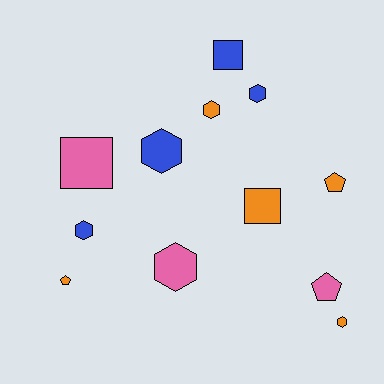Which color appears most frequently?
Orange, with 5 objects.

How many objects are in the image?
There are 12 objects.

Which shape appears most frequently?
Hexagon, with 6 objects.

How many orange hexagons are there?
There are 2 orange hexagons.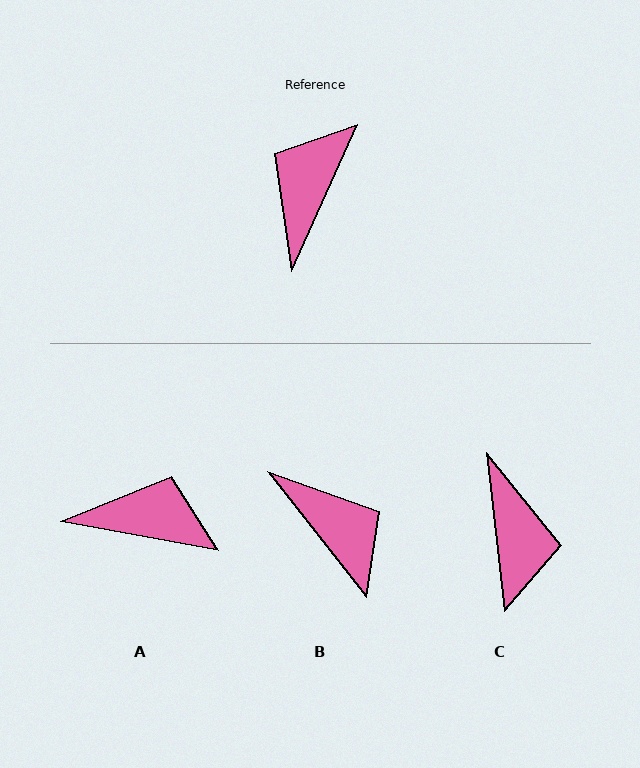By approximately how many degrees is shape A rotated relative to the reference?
Approximately 76 degrees clockwise.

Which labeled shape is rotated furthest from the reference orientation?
C, about 149 degrees away.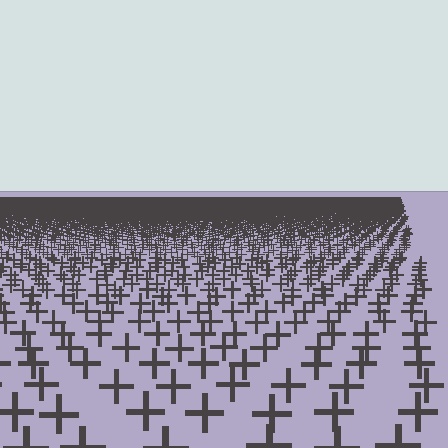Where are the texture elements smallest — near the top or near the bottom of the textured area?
Near the top.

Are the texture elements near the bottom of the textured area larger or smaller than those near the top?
Larger. Near the bottom, elements are closer to the viewer and appear at a bigger on-screen size.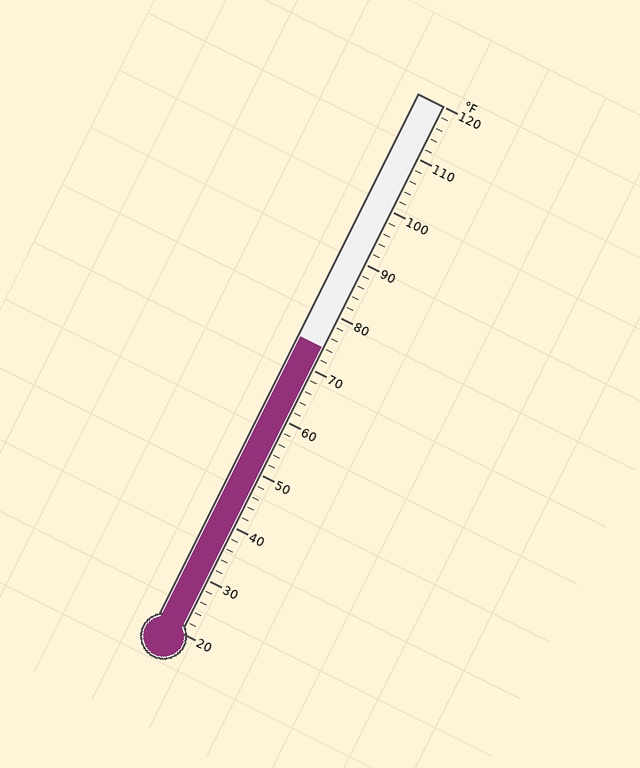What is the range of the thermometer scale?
The thermometer scale ranges from 20°F to 120°F.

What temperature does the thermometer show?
The thermometer shows approximately 74°F.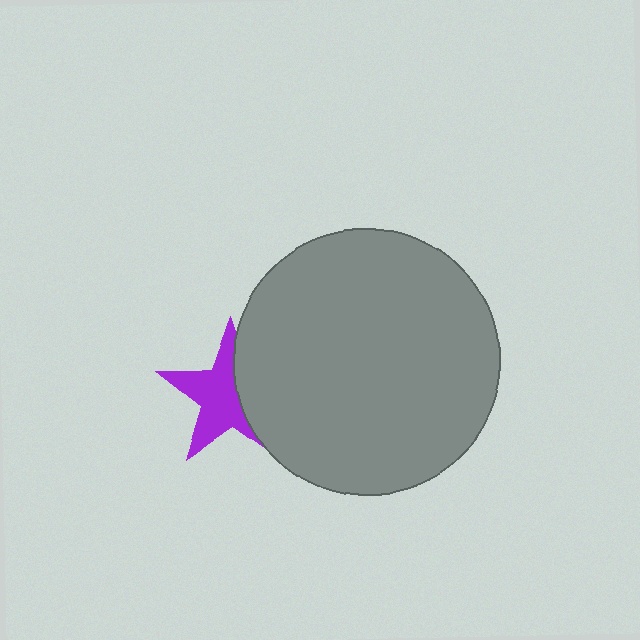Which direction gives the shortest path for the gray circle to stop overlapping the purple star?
Moving right gives the shortest separation.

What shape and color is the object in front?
The object in front is a gray circle.